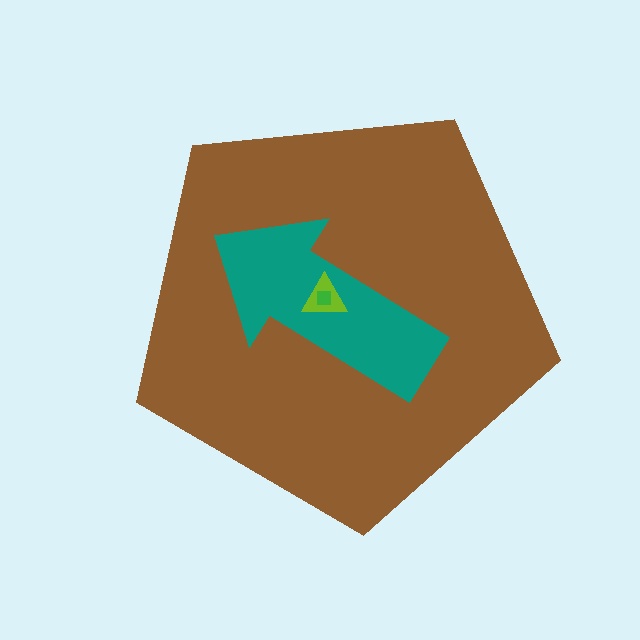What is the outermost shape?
The brown pentagon.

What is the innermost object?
The green square.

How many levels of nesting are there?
4.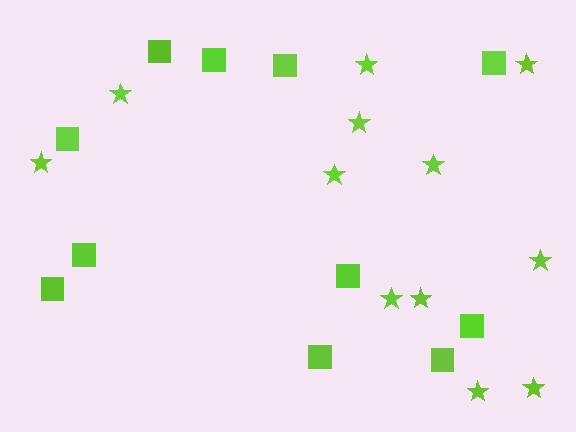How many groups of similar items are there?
There are 2 groups: one group of squares (11) and one group of stars (12).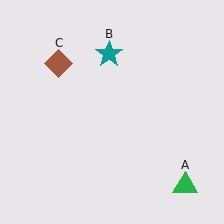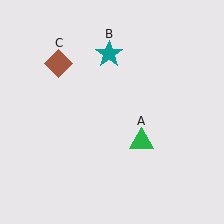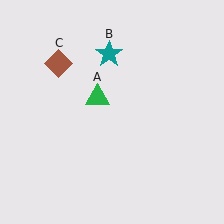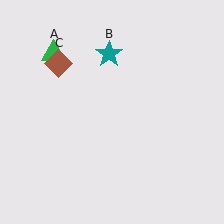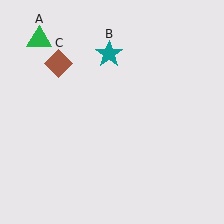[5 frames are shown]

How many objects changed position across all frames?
1 object changed position: green triangle (object A).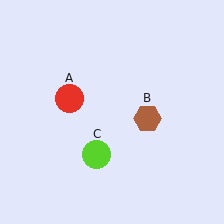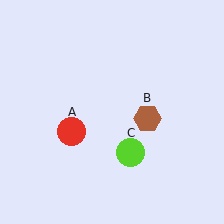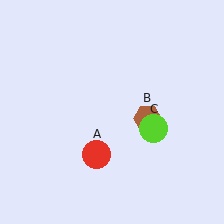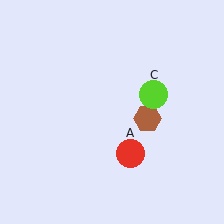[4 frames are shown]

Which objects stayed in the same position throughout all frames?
Brown hexagon (object B) remained stationary.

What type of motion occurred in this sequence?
The red circle (object A), lime circle (object C) rotated counterclockwise around the center of the scene.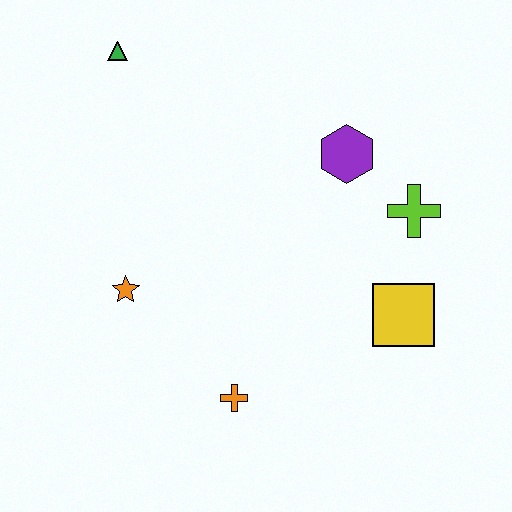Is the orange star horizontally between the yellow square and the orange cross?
No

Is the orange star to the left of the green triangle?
No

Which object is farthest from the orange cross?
The green triangle is farthest from the orange cross.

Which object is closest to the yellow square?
The lime cross is closest to the yellow square.